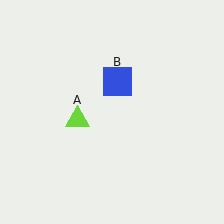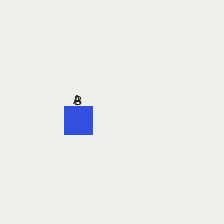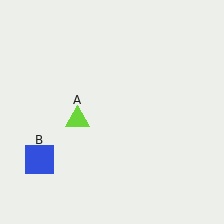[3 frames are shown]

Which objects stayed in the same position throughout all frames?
Lime triangle (object A) remained stationary.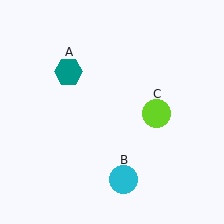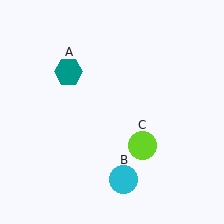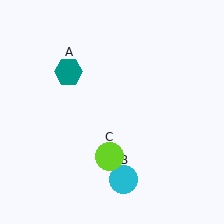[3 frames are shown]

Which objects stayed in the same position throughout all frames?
Teal hexagon (object A) and cyan circle (object B) remained stationary.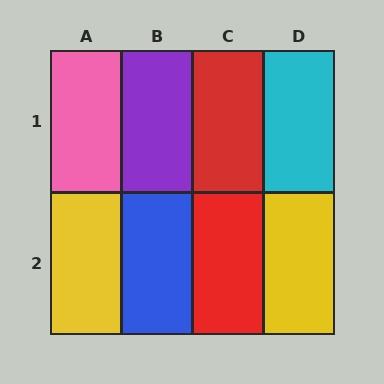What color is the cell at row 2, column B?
Blue.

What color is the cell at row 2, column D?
Yellow.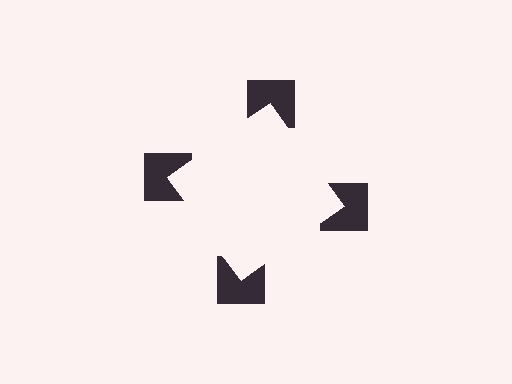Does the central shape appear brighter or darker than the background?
It typically appears slightly brighter than the background, even though no actual brightness change is drawn.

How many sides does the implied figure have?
4 sides.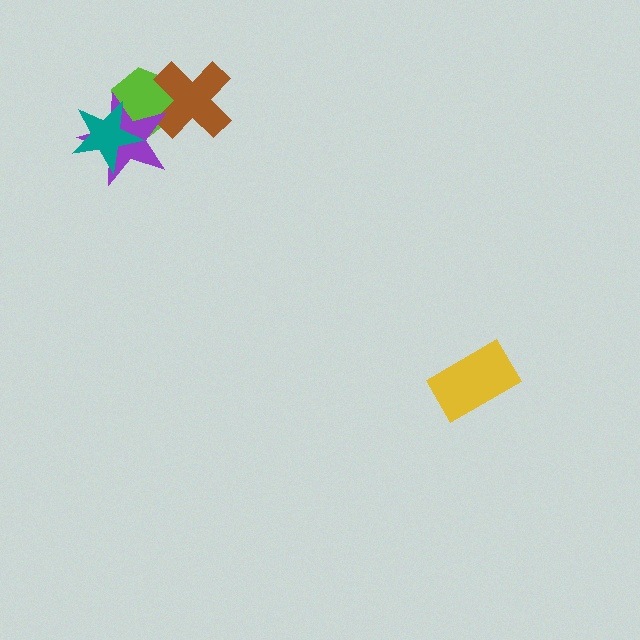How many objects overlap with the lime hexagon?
3 objects overlap with the lime hexagon.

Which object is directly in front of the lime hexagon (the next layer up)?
The brown cross is directly in front of the lime hexagon.